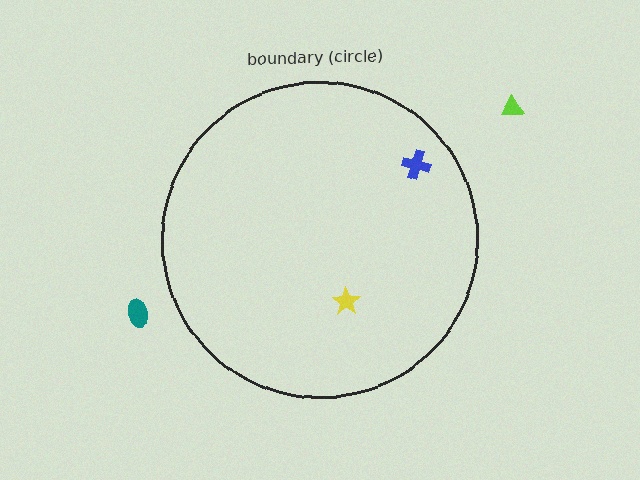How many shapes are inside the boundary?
2 inside, 2 outside.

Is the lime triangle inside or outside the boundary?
Outside.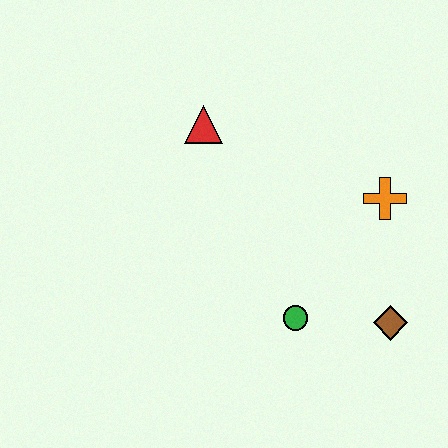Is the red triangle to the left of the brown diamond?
Yes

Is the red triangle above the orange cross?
Yes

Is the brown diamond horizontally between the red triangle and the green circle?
No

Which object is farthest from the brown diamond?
The red triangle is farthest from the brown diamond.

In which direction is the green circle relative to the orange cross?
The green circle is below the orange cross.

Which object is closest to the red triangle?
The orange cross is closest to the red triangle.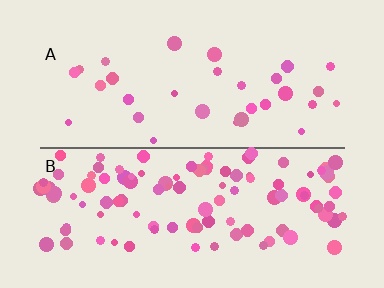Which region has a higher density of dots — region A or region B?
B (the bottom).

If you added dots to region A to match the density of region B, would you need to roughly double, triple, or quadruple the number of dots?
Approximately quadruple.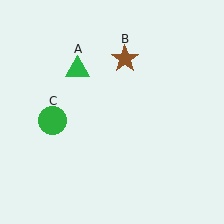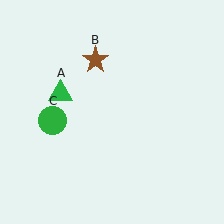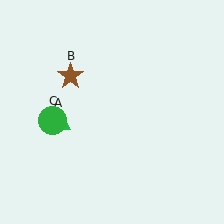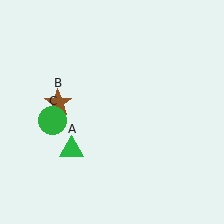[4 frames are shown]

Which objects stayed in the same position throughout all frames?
Green circle (object C) remained stationary.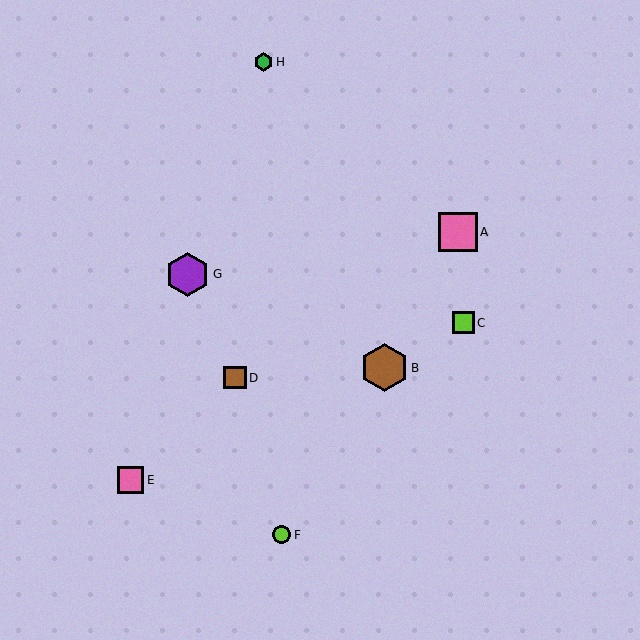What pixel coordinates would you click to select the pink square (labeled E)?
Click at (130, 480) to select the pink square E.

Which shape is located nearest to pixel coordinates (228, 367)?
The brown square (labeled D) at (235, 378) is nearest to that location.